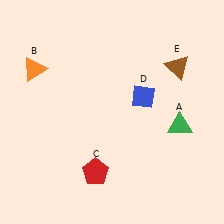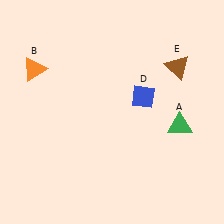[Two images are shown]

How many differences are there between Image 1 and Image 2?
There is 1 difference between the two images.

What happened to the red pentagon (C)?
The red pentagon (C) was removed in Image 2. It was in the bottom-left area of Image 1.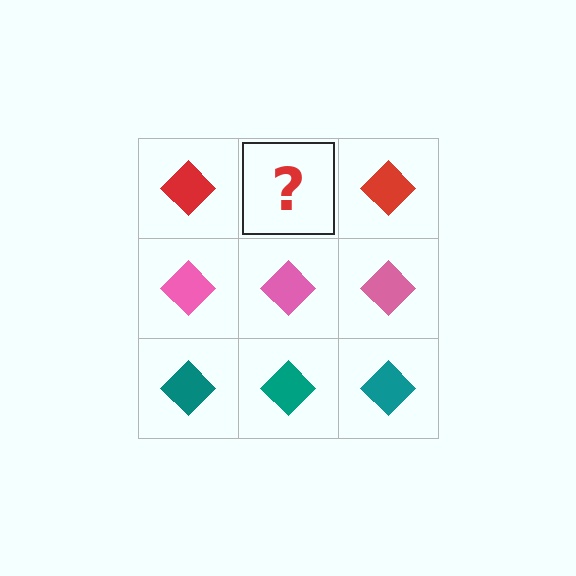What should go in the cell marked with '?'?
The missing cell should contain a red diamond.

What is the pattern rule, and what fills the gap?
The rule is that each row has a consistent color. The gap should be filled with a red diamond.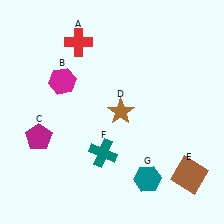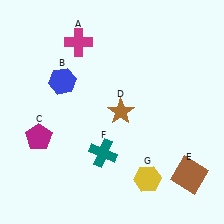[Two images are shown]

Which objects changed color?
A changed from red to magenta. B changed from magenta to blue. G changed from teal to yellow.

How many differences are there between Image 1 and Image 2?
There are 3 differences between the two images.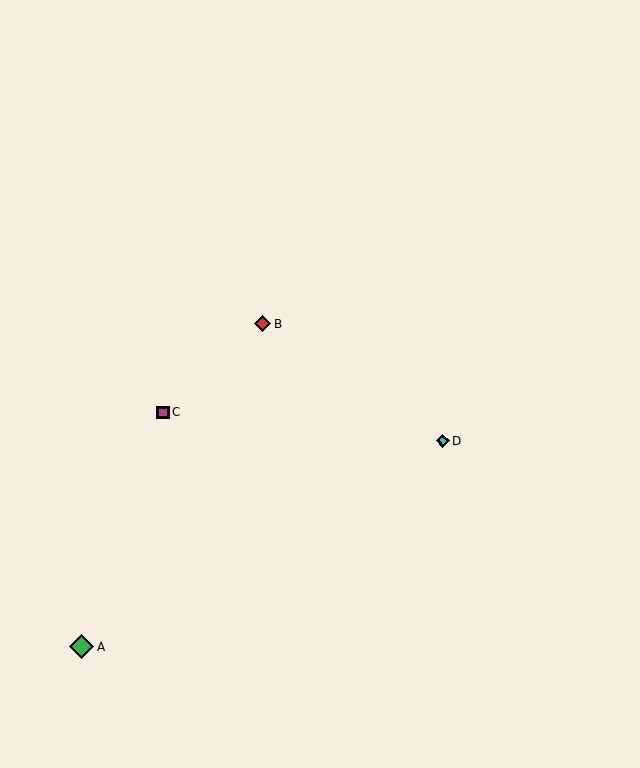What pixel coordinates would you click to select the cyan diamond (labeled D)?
Click at (443, 441) to select the cyan diamond D.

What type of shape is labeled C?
Shape C is a magenta square.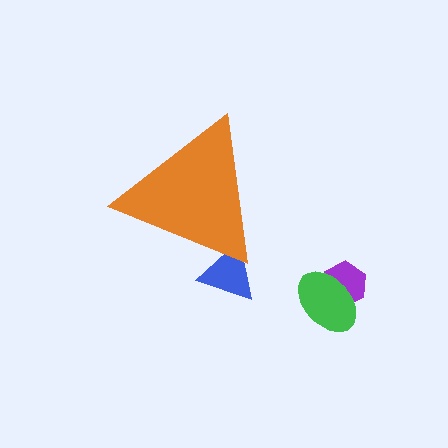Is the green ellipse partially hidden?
No, the green ellipse is fully visible.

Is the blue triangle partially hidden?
Yes, the blue triangle is partially hidden behind the orange triangle.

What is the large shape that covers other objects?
An orange triangle.